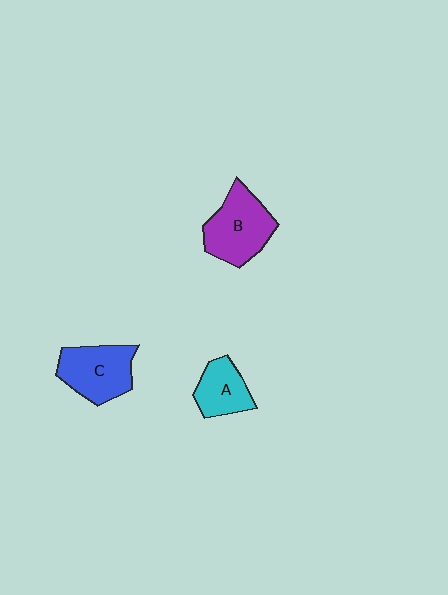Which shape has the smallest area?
Shape A (cyan).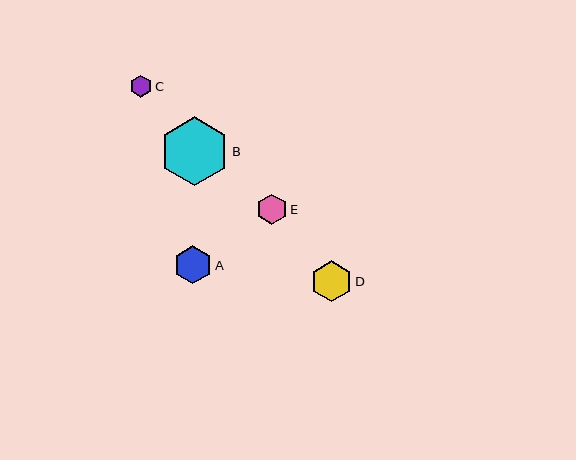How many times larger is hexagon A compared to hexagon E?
Hexagon A is approximately 1.2 times the size of hexagon E.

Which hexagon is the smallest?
Hexagon C is the smallest with a size of approximately 22 pixels.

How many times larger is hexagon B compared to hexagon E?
Hexagon B is approximately 2.3 times the size of hexagon E.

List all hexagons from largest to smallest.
From largest to smallest: B, D, A, E, C.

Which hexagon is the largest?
Hexagon B is the largest with a size of approximately 69 pixels.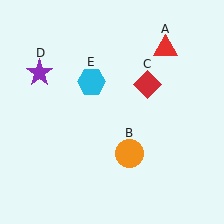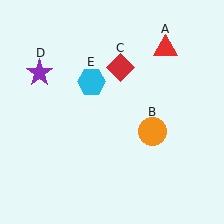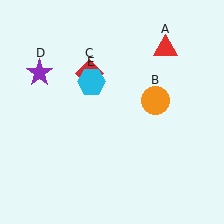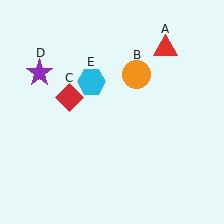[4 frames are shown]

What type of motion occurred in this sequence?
The orange circle (object B), red diamond (object C) rotated counterclockwise around the center of the scene.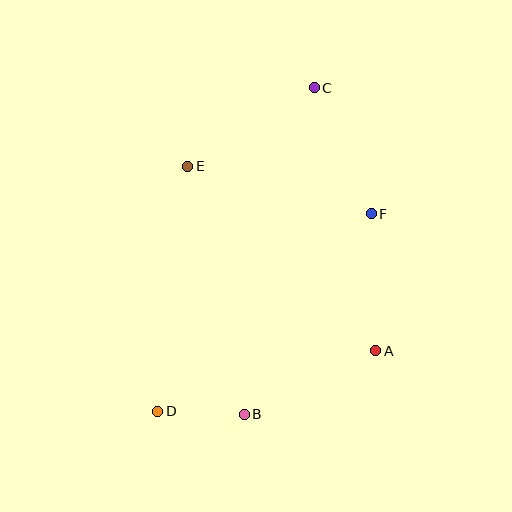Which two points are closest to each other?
Points B and D are closest to each other.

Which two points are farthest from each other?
Points C and D are farthest from each other.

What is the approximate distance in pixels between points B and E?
The distance between B and E is approximately 255 pixels.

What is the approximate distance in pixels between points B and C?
The distance between B and C is approximately 334 pixels.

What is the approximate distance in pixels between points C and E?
The distance between C and E is approximately 149 pixels.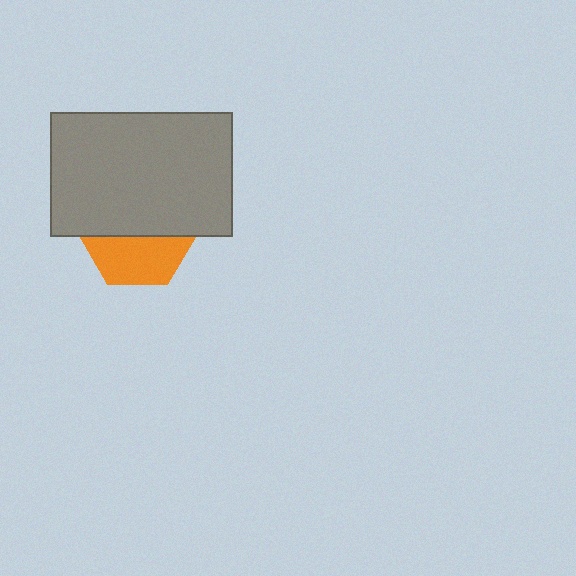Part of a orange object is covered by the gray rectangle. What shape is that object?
It is a hexagon.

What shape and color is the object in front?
The object in front is a gray rectangle.